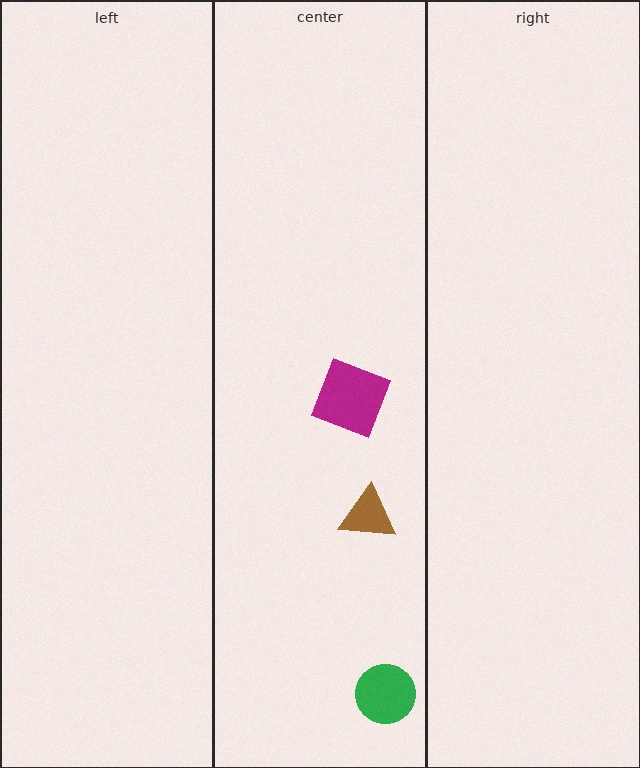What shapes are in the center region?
The magenta square, the brown triangle, the green circle.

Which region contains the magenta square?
The center region.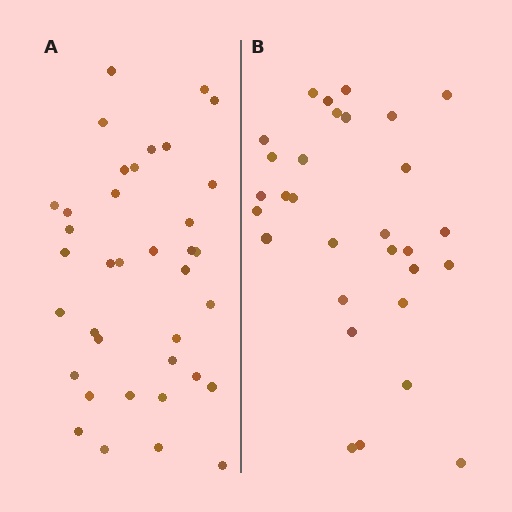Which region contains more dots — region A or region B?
Region A (the left region) has more dots.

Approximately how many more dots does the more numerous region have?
Region A has roughly 8 or so more dots than region B.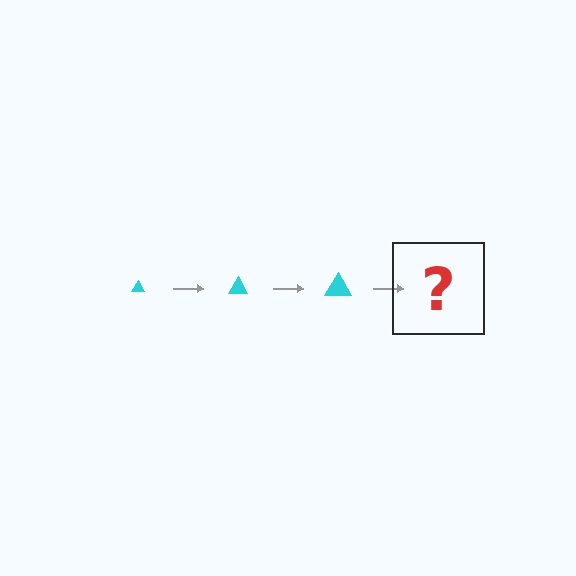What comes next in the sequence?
The next element should be a cyan triangle, larger than the previous one.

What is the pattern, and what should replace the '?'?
The pattern is that the triangle gets progressively larger each step. The '?' should be a cyan triangle, larger than the previous one.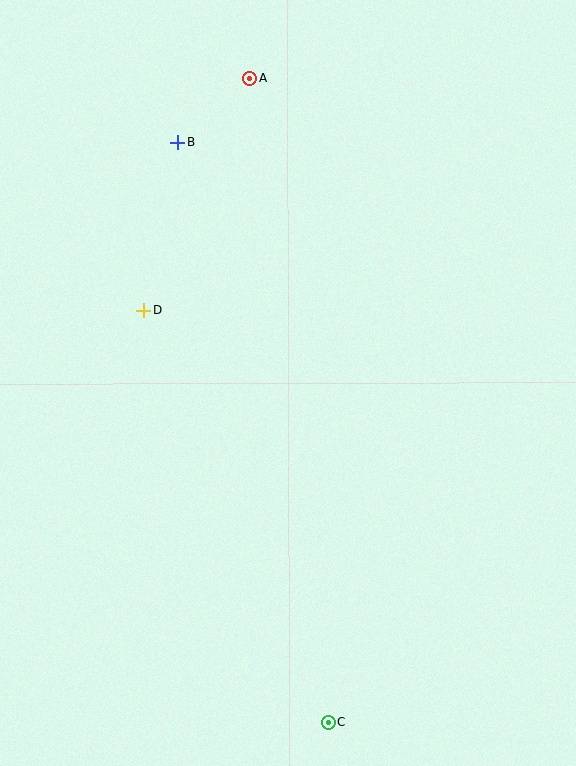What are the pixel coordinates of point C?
Point C is at (328, 722).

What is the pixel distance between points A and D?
The distance between A and D is 256 pixels.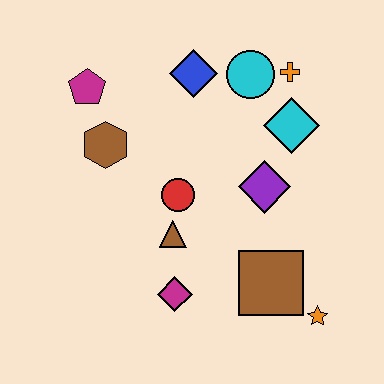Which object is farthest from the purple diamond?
The magenta pentagon is farthest from the purple diamond.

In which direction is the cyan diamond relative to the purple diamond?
The cyan diamond is above the purple diamond.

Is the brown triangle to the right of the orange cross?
No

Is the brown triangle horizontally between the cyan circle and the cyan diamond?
No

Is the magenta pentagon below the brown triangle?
No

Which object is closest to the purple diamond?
The cyan diamond is closest to the purple diamond.